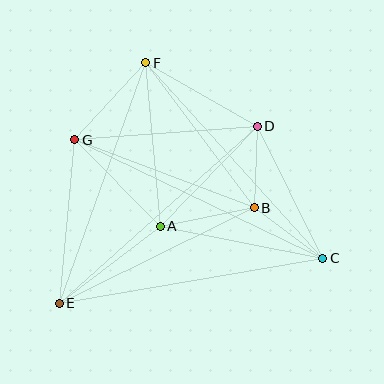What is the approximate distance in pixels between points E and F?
The distance between E and F is approximately 255 pixels.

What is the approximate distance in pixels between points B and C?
The distance between B and C is approximately 85 pixels.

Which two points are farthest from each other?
Points C and G are farthest from each other.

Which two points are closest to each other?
Points B and D are closest to each other.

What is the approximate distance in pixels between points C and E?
The distance between C and E is approximately 267 pixels.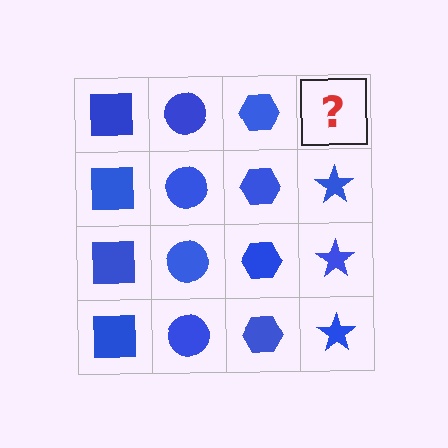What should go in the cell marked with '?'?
The missing cell should contain a blue star.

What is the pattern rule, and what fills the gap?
The rule is that each column has a consistent shape. The gap should be filled with a blue star.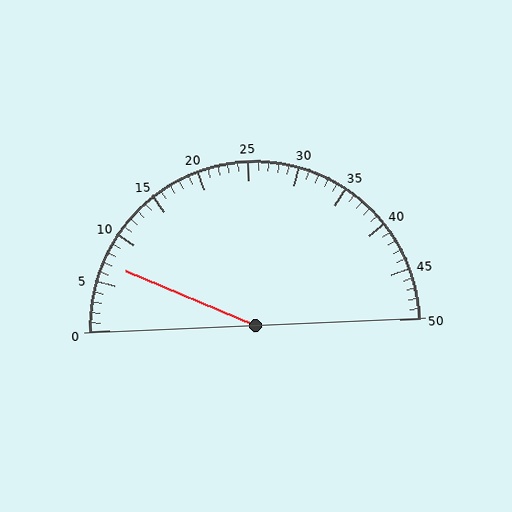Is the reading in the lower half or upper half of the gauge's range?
The reading is in the lower half of the range (0 to 50).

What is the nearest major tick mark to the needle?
The nearest major tick mark is 5.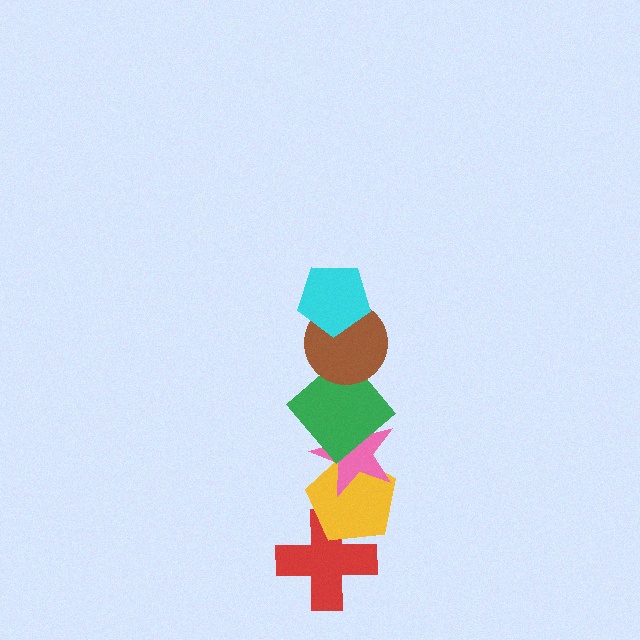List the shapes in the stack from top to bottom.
From top to bottom: the cyan pentagon, the brown circle, the green diamond, the pink star, the yellow pentagon, the red cross.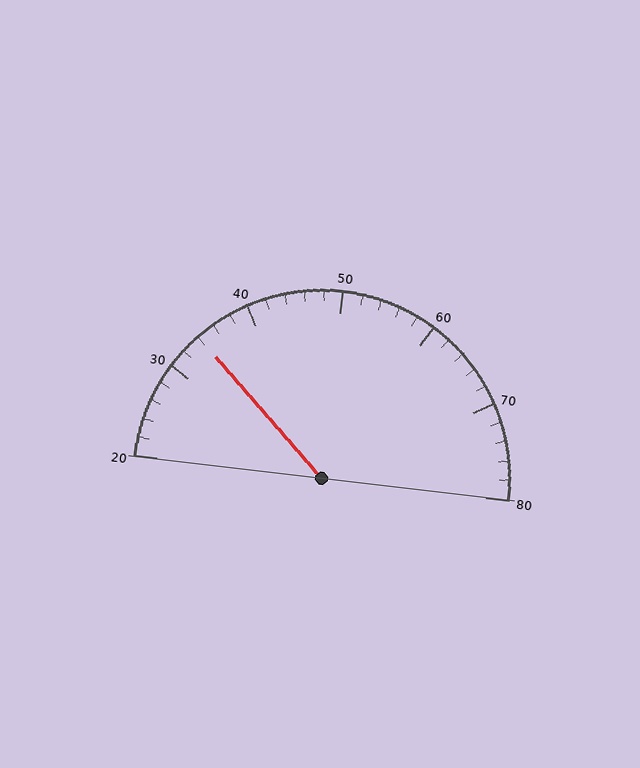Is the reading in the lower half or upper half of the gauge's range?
The reading is in the lower half of the range (20 to 80).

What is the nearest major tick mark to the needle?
The nearest major tick mark is 30.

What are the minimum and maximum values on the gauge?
The gauge ranges from 20 to 80.